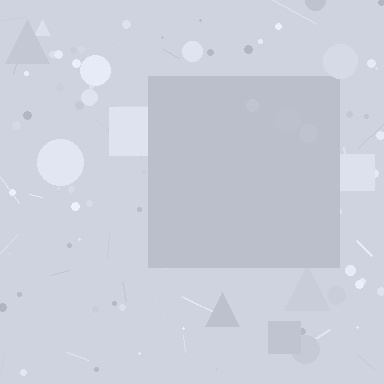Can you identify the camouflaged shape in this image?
The camouflaged shape is a square.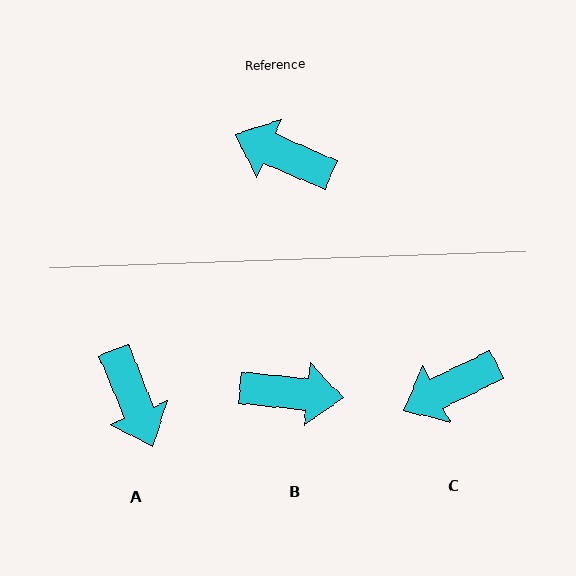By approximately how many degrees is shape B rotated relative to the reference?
Approximately 162 degrees clockwise.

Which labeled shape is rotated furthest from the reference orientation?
B, about 162 degrees away.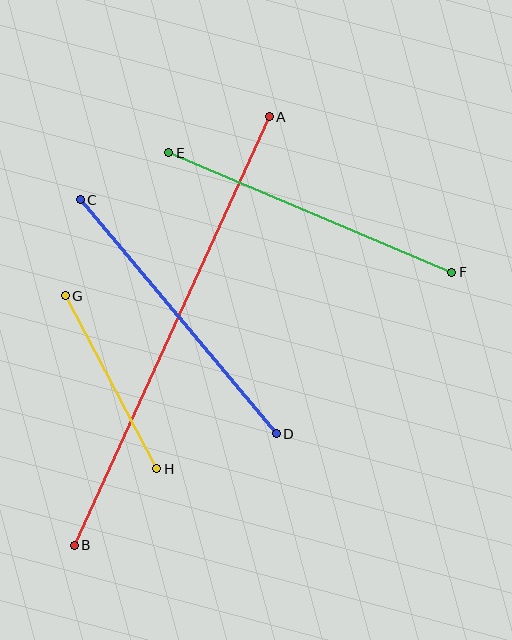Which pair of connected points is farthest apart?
Points A and B are farthest apart.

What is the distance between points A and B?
The distance is approximately 471 pixels.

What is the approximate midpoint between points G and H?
The midpoint is at approximately (111, 382) pixels.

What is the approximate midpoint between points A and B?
The midpoint is at approximately (172, 331) pixels.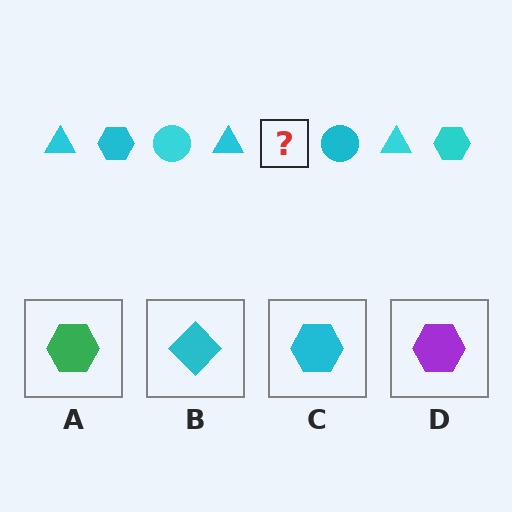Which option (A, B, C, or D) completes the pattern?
C.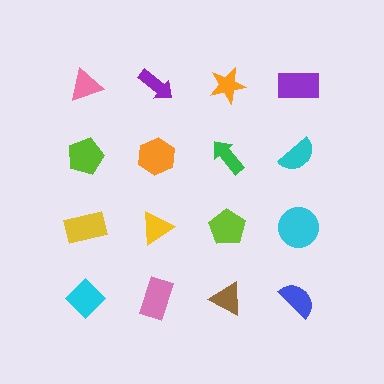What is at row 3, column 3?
A lime pentagon.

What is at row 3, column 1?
A yellow rectangle.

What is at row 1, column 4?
A purple rectangle.